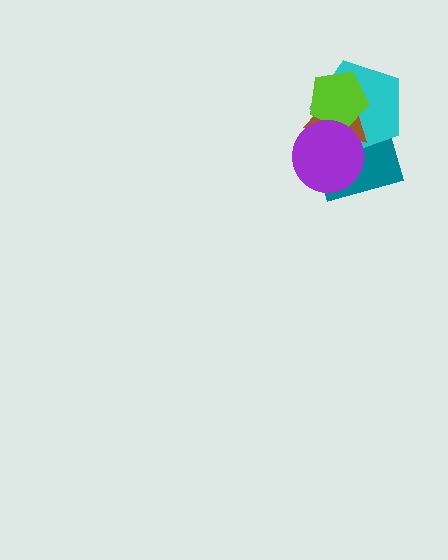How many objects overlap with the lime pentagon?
4 objects overlap with the lime pentagon.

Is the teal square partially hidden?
Yes, it is partially covered by another shape.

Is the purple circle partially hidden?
No, no other shape covers it.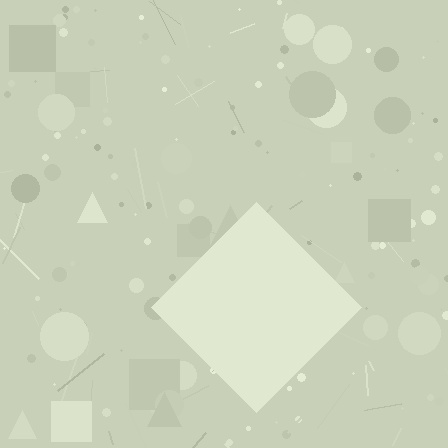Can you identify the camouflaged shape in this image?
The camouflaged shape is a diamond.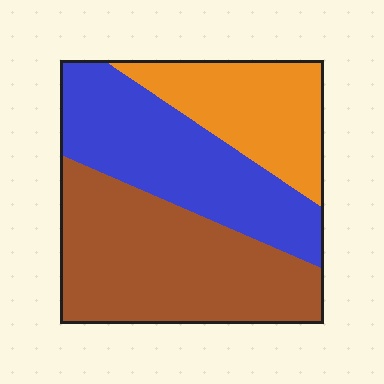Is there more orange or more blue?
Blue.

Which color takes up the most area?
Brown, at roughly 40%.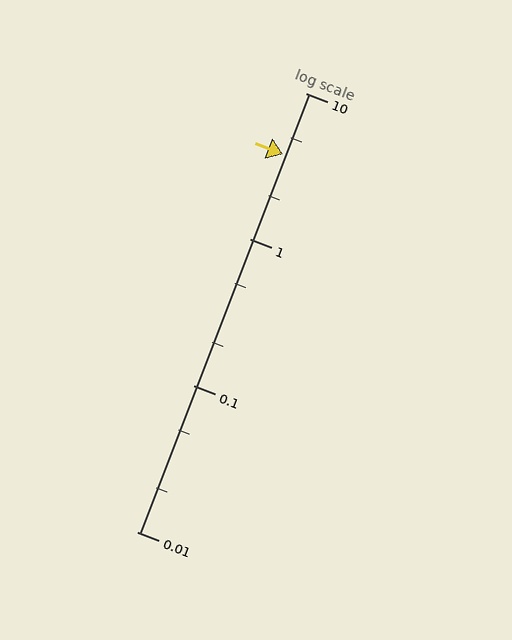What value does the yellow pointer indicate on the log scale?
The pointer indicates approximately 3.8.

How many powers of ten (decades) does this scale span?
The scale spans 3 decades, from 0.01 to 10.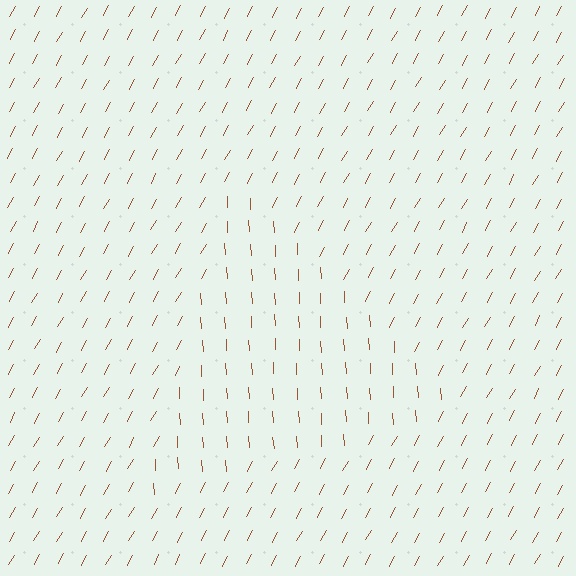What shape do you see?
I see a triangle.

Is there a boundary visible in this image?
Yes, there is a texture boundary formed by a change in line orientation.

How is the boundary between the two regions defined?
The boundary is defined purely by a change in line orientation (approximately 32 degrees difference). All lines are the same color and thickness.